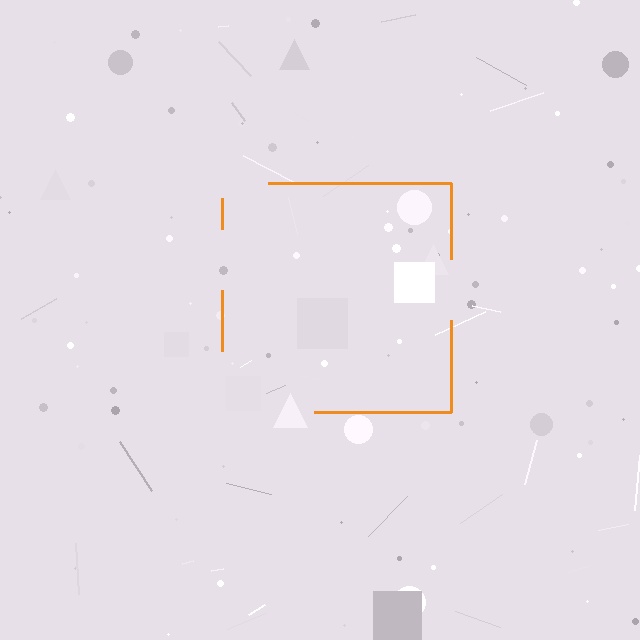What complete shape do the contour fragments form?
The contour fragments form a square.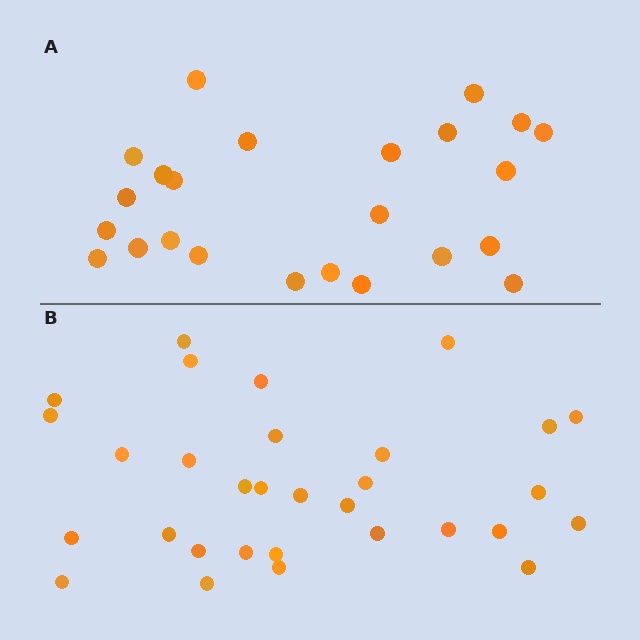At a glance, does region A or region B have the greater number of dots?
Region B (the bottom region) has more dots.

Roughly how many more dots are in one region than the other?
Region B has roughly 8 or so more dots than region A.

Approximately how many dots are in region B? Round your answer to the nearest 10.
About 30 dots. (The exact count is 31, which rounds to 30.)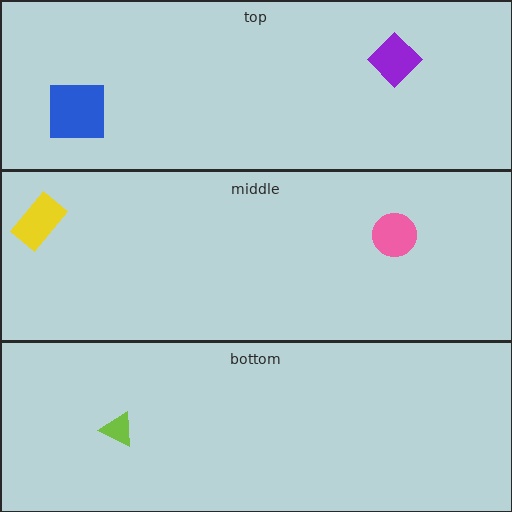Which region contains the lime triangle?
The bottom region.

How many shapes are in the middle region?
2.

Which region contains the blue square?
The top region.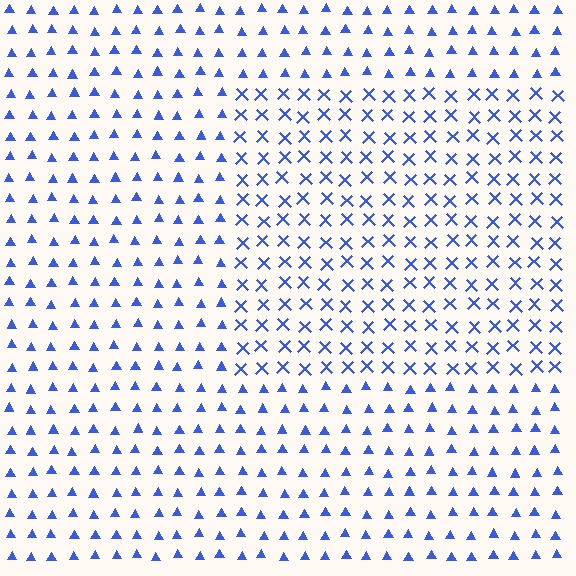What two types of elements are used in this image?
The image uses X marks inside the rectangle region and triangles outside it.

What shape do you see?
I see a rectangle.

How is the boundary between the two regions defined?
The boundary is defined by a change in element shape: X marks inside vs. triangles outside. All elements share the same color and spacing.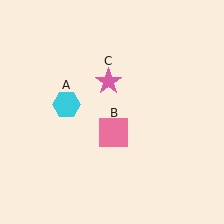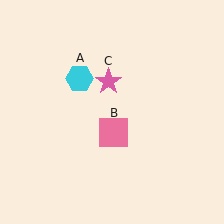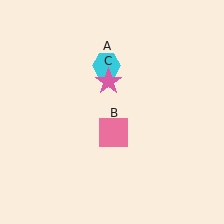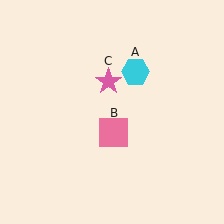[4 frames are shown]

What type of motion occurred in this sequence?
The cyan hexagon (object A) rotated clockwise around the center of the scene.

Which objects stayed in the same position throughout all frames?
Pink square (object B) and pink star (object C) remained stationary.